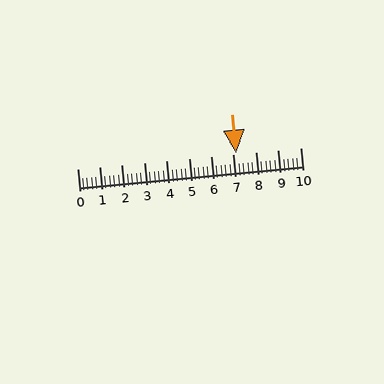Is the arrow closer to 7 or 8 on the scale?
The arrow is closer to 7.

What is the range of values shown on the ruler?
The ruler shows values from 0 to 10.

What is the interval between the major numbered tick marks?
The major tick marks are spaced 1 units apart.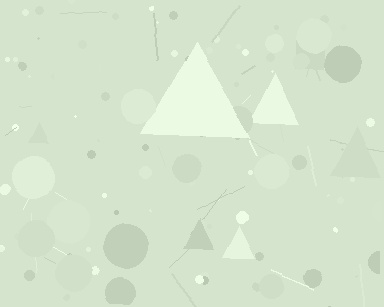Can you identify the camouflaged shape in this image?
The camouflaged shape is a triangle.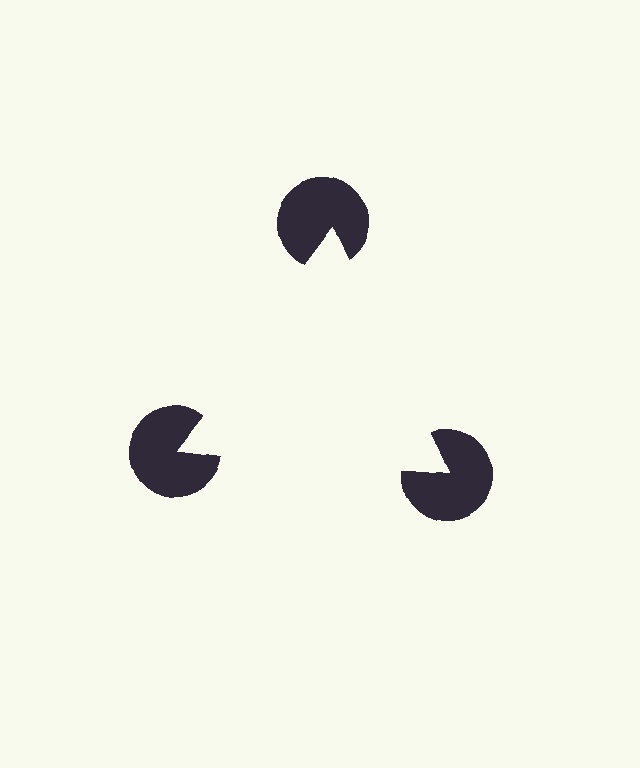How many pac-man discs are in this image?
There are 3 — one at each vertex of the illusory triangle.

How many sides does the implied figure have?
3 sides.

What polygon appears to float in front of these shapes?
An illusory triangle — its edges are inferred from the aligned wedge cuts in the pac-man discs, not physically drawn.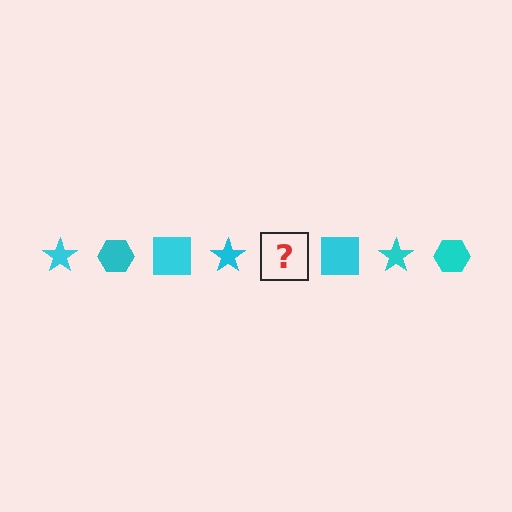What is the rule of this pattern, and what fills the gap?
The rule is that the pattern cycles through star, hexagon, square shapes in cyan. The gap should be filled with a cyan hexagon.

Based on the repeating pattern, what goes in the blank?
The blank should be a cyan hexagon.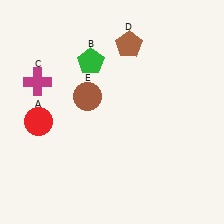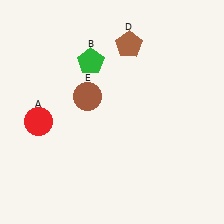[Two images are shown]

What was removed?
The magenta cross (C) was removed in Image 2.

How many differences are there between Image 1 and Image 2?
There is 1 difference between the two images.